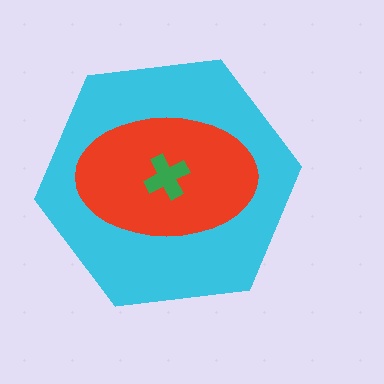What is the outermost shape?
The cyan hexagon.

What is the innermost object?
The green cross.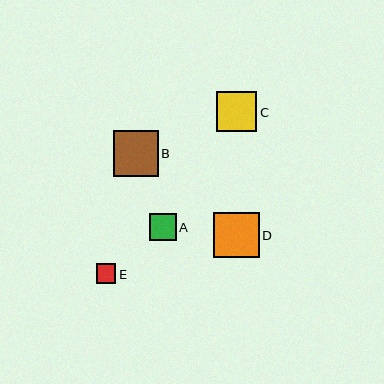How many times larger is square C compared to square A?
Square C is approximately 1.5 times the size of square A.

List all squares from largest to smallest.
From largest to smallest: B, D, C, A, E.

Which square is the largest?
Square B is the largest with a size of approximately 45 pixels.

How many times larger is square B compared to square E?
Square B is approximately 2.3 times the size of square E.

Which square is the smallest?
Square E is the smallest with a size of approximately 20 pixels.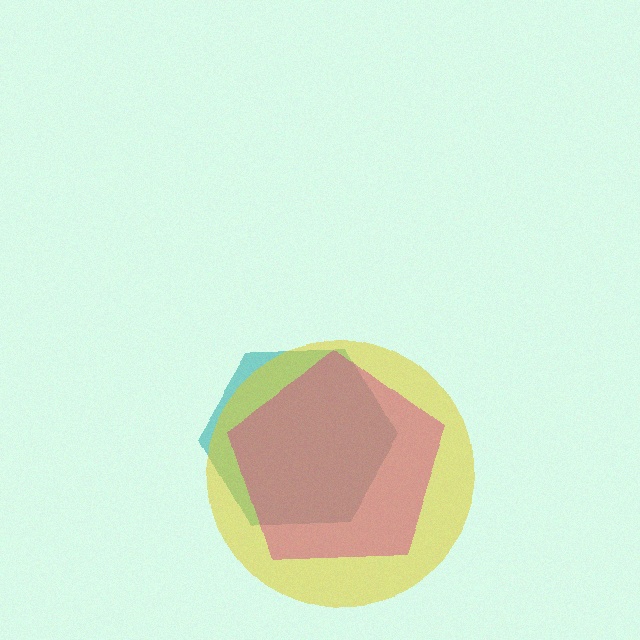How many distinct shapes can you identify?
There are 3 distinct shapes: a teal hexagon, a yellow circle, a magenta pentagon.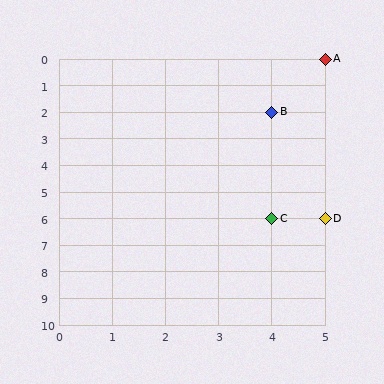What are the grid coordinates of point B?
Point B is at grid coordinates (4, 2).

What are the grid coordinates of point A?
Point A is at grid coordinates (5, 0).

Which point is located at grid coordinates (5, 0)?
Point A is at (5, 0).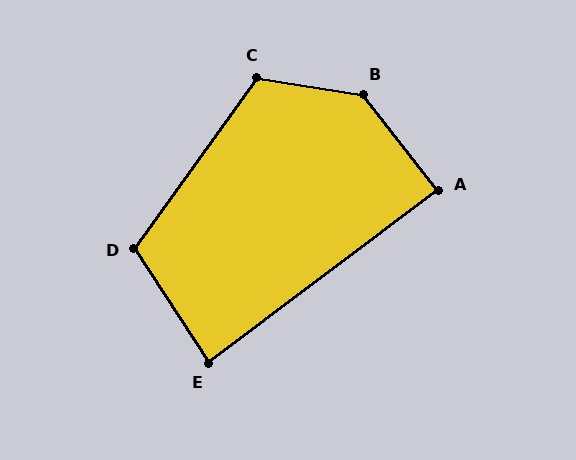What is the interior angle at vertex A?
Approximately 89 degrees (approximately right).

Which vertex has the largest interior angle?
B, at approximately 136 degrees.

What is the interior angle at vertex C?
Approximately 117 degrees (obtuse).